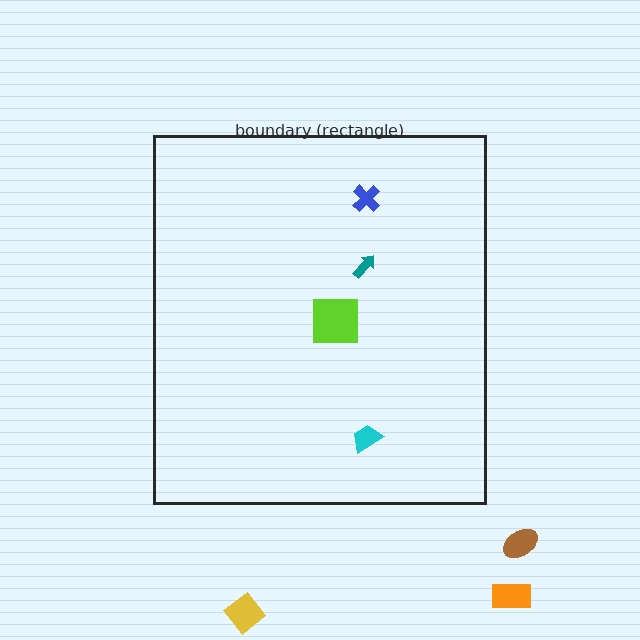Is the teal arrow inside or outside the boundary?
Inside.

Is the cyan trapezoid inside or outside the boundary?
Inside.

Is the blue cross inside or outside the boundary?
Inside.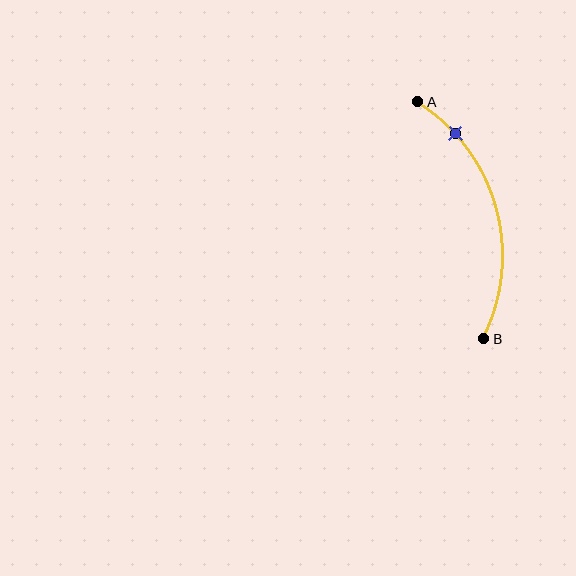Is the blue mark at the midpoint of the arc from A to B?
No. The blue mark lies on the arc but is closer to endpoint A. The arc midpoint would be at the point on the curve equidistant along the arc from both A and B.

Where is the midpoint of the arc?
The arc midpoint is the point on the curve farthest from the straight line joining A and B. It sits to the right of that line.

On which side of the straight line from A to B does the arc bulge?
The arc bulges to the right of the straight line connecting A and B.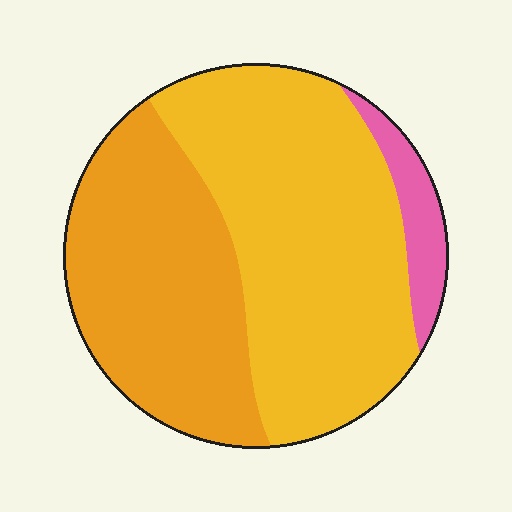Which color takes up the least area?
Pink, at roughly 10%.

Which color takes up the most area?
Yellow, at roughly 55%.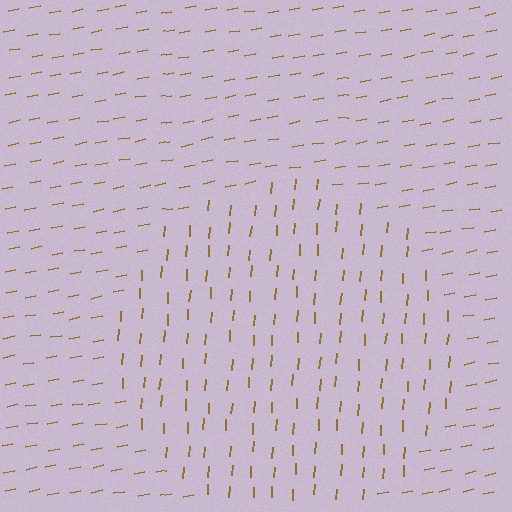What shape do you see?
I see a circle.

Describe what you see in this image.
The image is filled with small brown line segments. A circle region in the image has lines oriented differently from the surrounding lines, creating a visible texture boundary.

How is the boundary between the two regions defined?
The boundary is defined purely by a change in line orientation (approximately 75 degrees difference). All lines are the same color and thickness.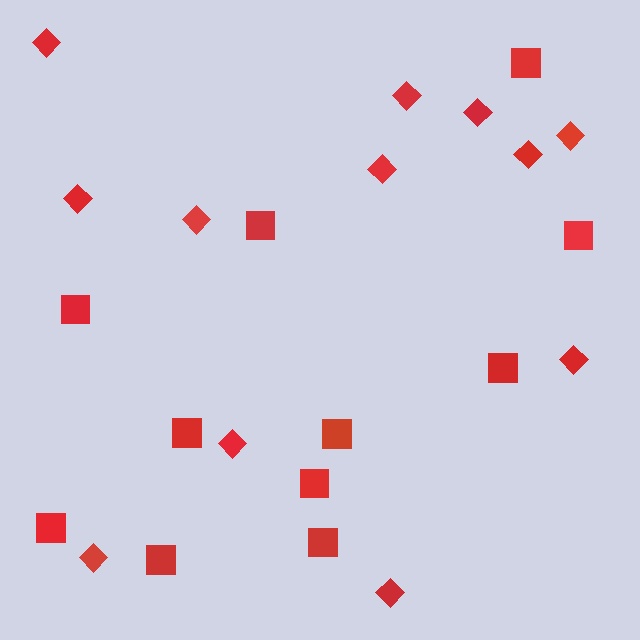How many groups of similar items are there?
There are 2 groups: one group of diamonds (12) and one group of squares (11).